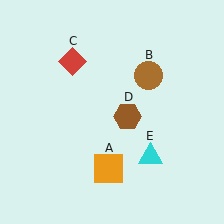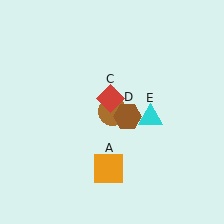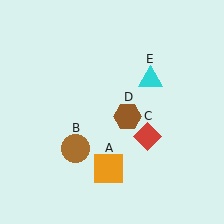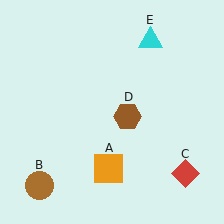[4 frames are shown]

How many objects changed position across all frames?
3 objects changed position: brown circle (object B), red diamond (object C), cyan triangle (object E).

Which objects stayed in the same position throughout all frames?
Orange square (object A) and brown hexagon (object D) remained stationary.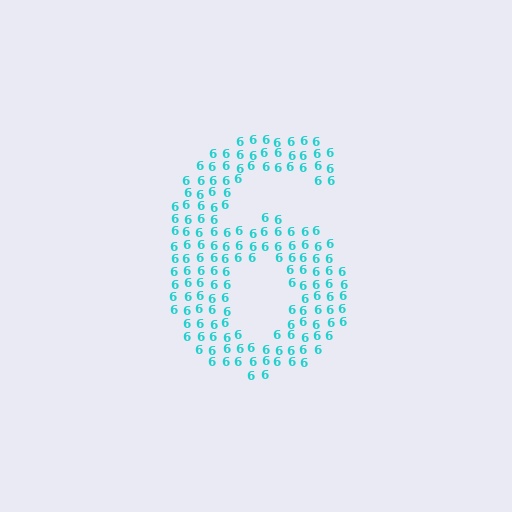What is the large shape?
The large shape is the digit 6.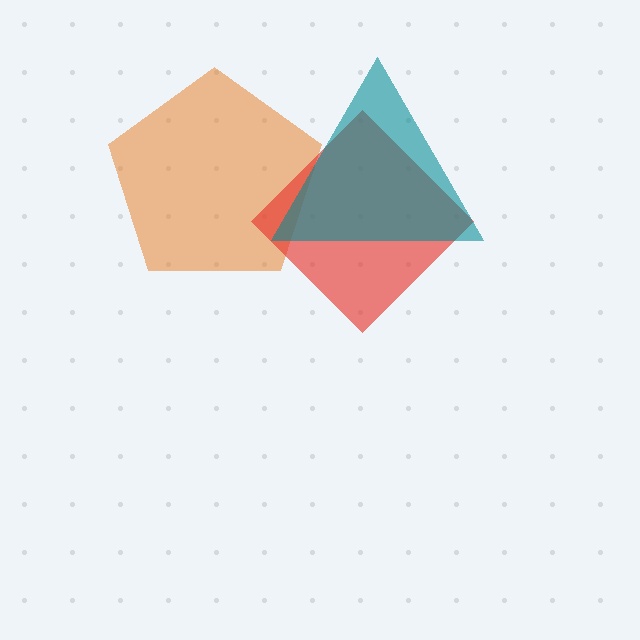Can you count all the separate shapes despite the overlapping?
Yes, there are 3 separate shapes.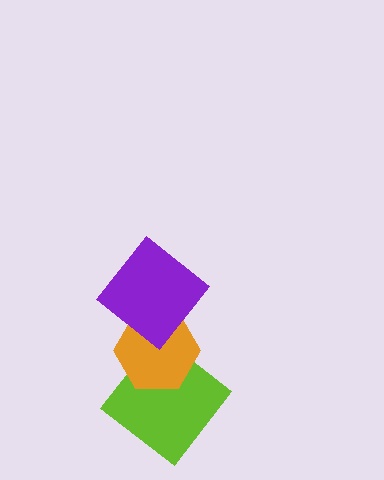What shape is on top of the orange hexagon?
The purple diamond is on top of the orange hexagon.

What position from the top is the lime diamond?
The lime diamond is 3rd from the top.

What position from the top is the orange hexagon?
The orange hexagon is 2nd from the top.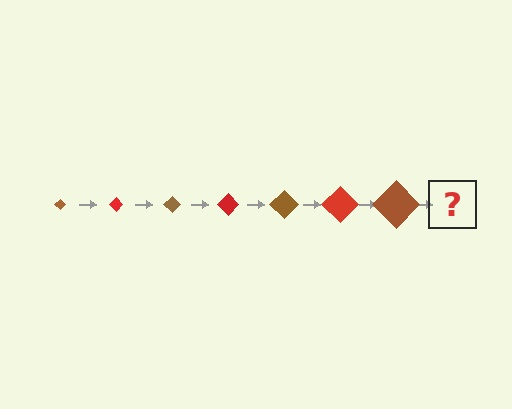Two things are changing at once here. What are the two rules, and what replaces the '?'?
The two rules are that the diamond grows larger each step and the color cycles through brown and red. The '?' should be a red diamond, larger than the previous one.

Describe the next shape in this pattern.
It should be a red diamond, larger than the previous one.